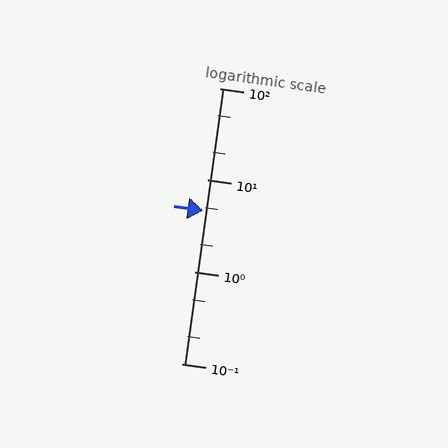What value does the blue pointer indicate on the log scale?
The pointer indicates approximately 4.7.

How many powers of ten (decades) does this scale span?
The scale spans 3 decades, from 0.1 to 100.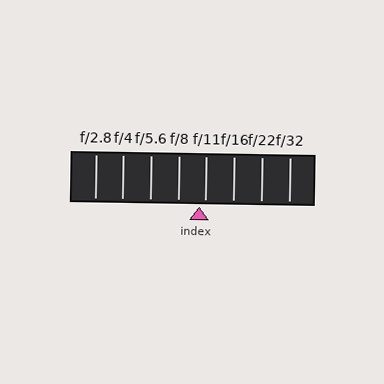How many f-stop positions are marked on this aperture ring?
There are 8 f-stop positions marked.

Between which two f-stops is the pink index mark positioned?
The index mark is between f/8 and f/11.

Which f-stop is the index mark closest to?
The index mark is closest to f/11.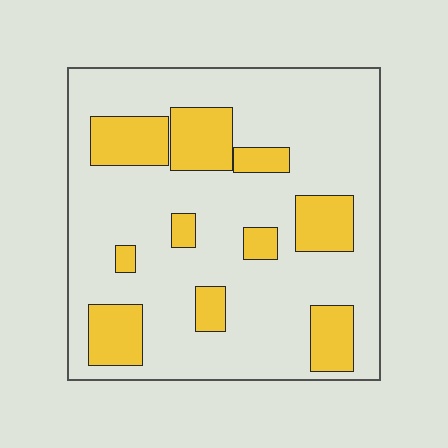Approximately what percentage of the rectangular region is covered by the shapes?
Approximately 25%.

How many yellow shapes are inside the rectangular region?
10.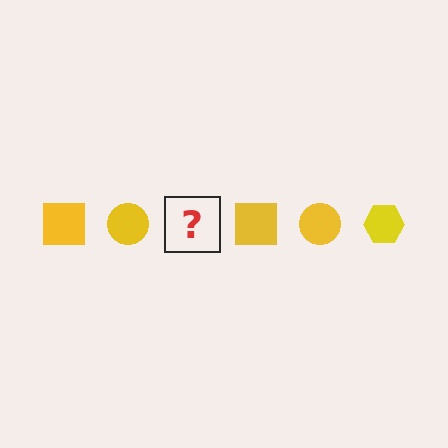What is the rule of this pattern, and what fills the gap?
The rule is that the pattern cycles through square, circle, hexagon shapes in yellow. The gap should be filled with a yellow hexagon.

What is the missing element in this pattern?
The missing element is a yellow hexagon.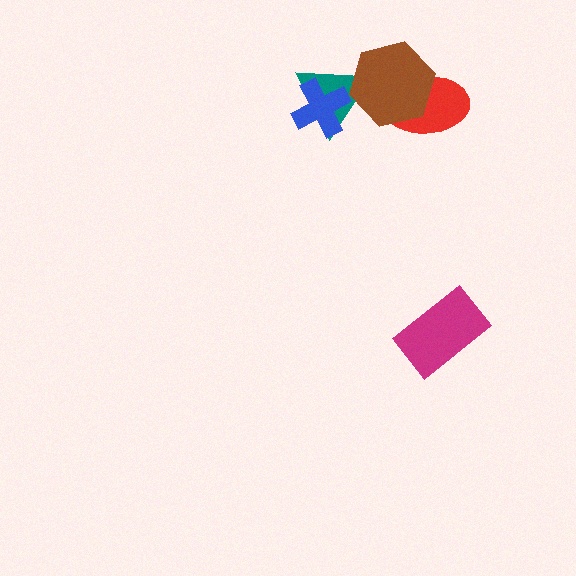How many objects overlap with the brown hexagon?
2 objects overlap with the brown hexagon.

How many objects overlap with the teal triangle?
2 objects overlap with the teal triangle.